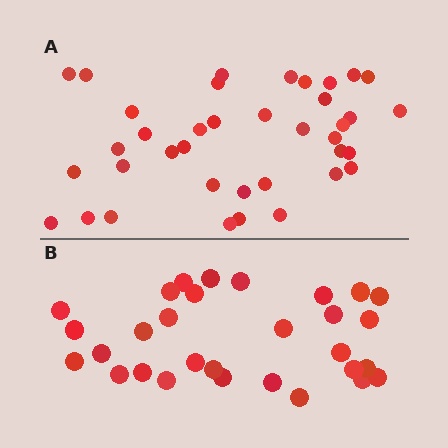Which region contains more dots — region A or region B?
Region A (the top region) has more dots.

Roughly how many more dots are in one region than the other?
Region A has roughly 8 or so more dots than region B.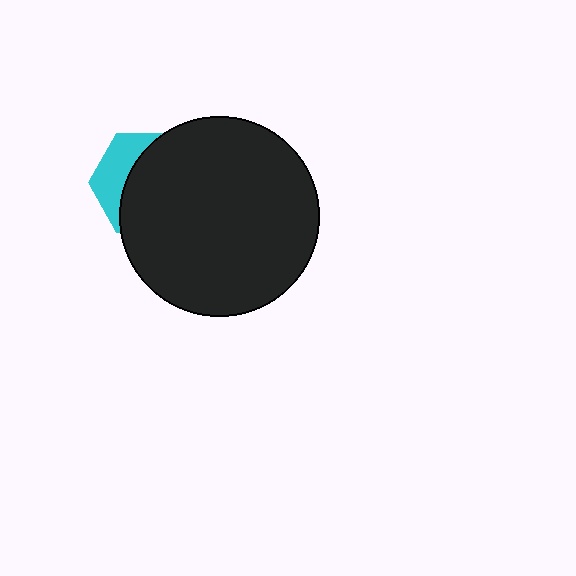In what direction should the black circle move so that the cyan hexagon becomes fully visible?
The black circle should move right. That is the shortest direction to clear the overlap and leave the cyan hexagon fully visible.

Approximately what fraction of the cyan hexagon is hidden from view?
Roughly 68% of the cyan hexagon is hidden behind the black circle.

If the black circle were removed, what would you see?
You would see the complete cyan hexagon.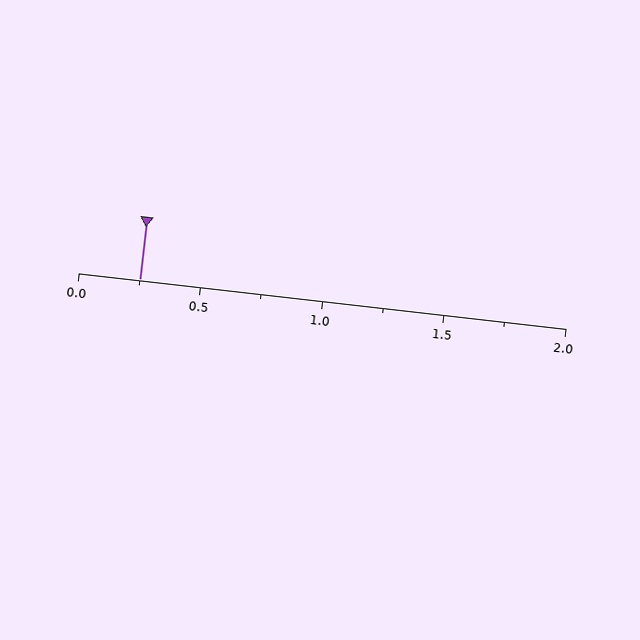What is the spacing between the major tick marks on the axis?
The major ticks are spaced 0.5 apart.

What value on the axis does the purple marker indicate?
The marker indicates approximately 0.25.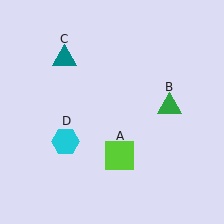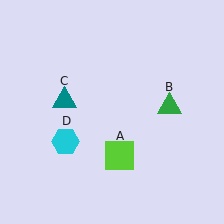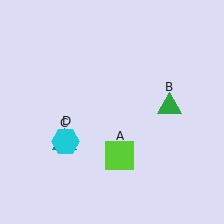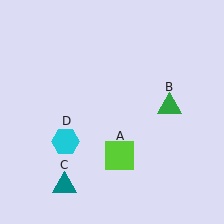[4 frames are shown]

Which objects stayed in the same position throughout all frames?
Lime square (object A) and green triangle (object B) and cyan hexagon (object D) remained stationary.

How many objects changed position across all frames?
1 object changed position: teal triangle (object C).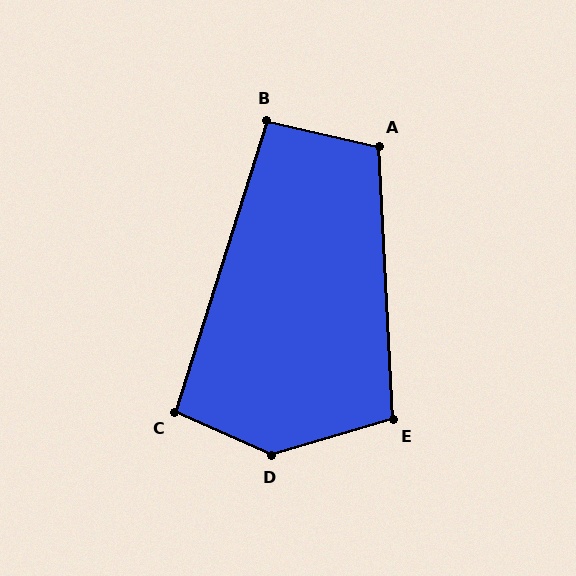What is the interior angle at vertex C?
Approximately 97 degrees (obtuse).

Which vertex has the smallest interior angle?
B, at approximately 95 degrees.